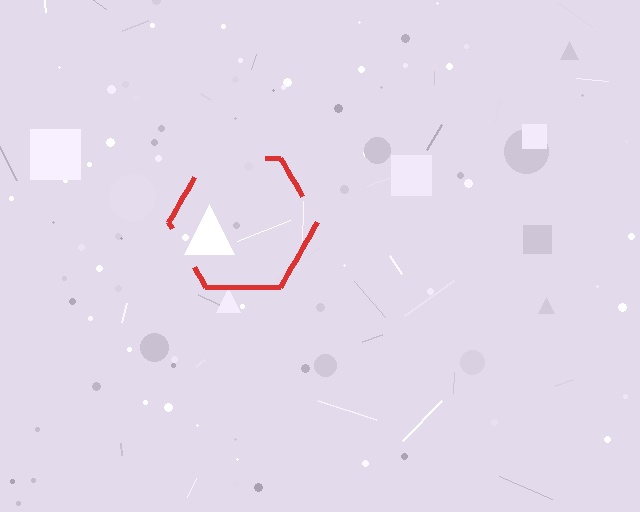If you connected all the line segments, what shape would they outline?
They would outline a hexagon.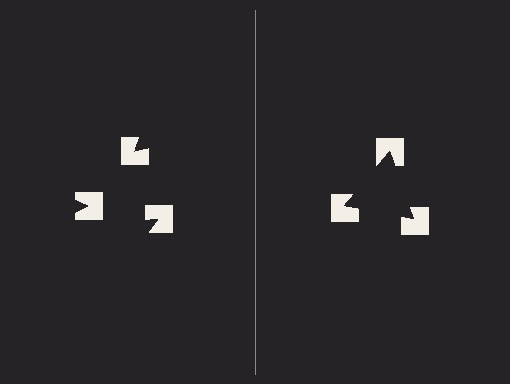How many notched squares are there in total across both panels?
6 — 3 on each side.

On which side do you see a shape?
An illusory triangle appears on the right side. On the left side the wedge cuts are rotated, so no coherent shape forms.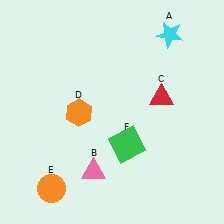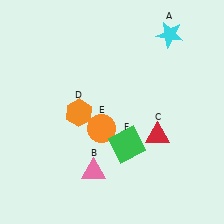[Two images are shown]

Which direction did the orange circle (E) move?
The orange circle (E) moved up.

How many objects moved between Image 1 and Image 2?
2 objects moved between the two images.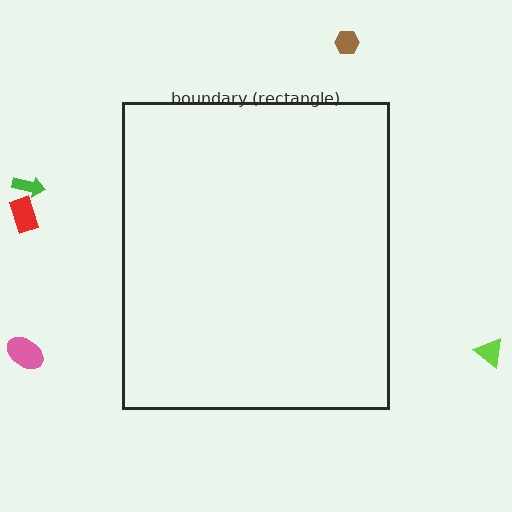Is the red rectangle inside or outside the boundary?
Outside.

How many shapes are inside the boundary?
0 inside, 5 outside.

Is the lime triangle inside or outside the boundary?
Outside.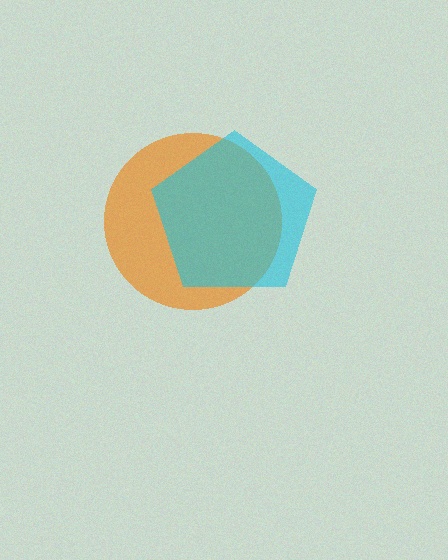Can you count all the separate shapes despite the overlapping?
Yes, there are 2 separate shapes.